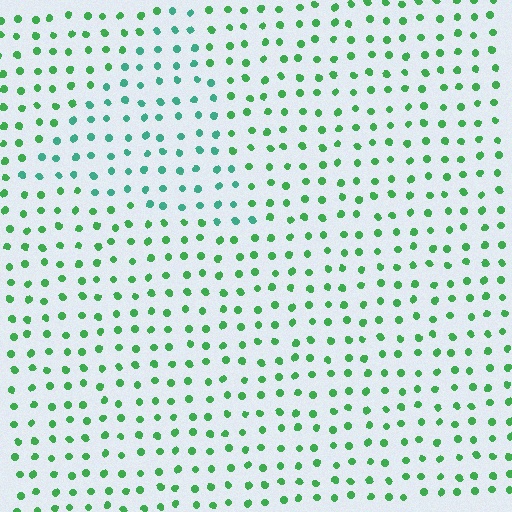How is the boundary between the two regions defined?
The boundary is defined purely by a slight shift in hue (about 32 degrees). Spacing, size, and orientation are identical on both sides.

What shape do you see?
I see a triangle.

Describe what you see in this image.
The image is filled with small green elements in a uniform arrangement. A triangle-shaped region is visible where the elements are tinted to a slightly different hue, forming a subtle color boundary.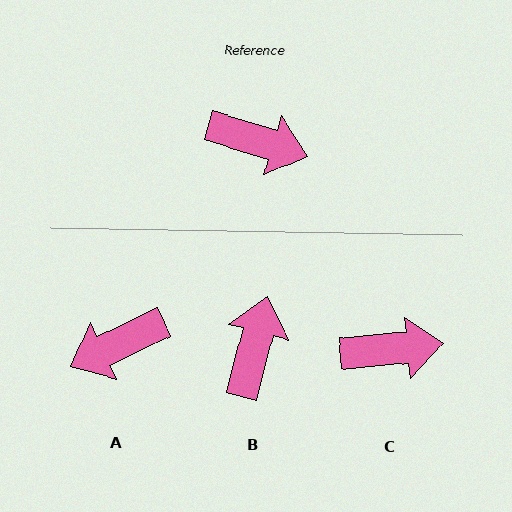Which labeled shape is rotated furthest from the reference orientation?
A, about 137 degrees away.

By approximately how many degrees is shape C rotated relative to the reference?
Approximately 23 degrees counter-clockwise.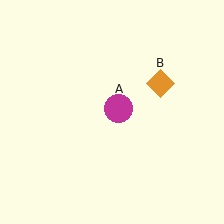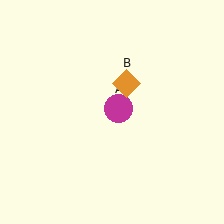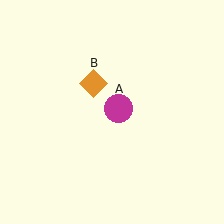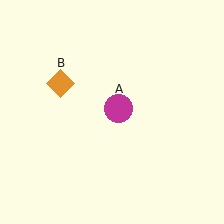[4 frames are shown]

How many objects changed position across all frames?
1 object changed position: orange diamond (object B).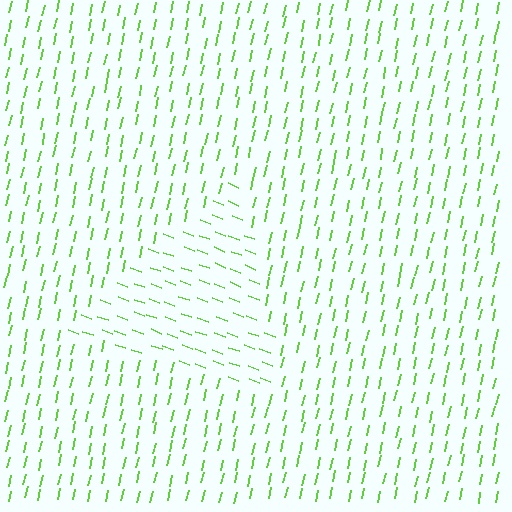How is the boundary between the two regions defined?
The boundary is defined purely by a change in line orientation (approximately 82 degrees difference). All lines are the same color and thickness.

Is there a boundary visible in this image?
Yes, there is a texture boundary formed by a change in line orientation.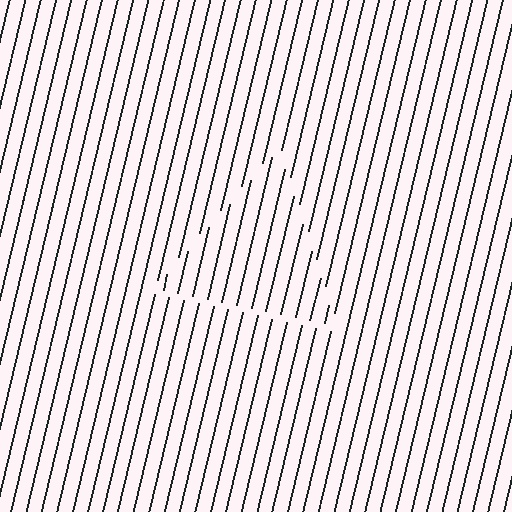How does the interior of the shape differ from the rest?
The interior of the shape contains the same grating, shifted by half a period — the contour is defined by the phase discontinuity where line-ends from the inner and outer gratings abut.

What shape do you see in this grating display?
An illusory triangle. The interior of the shape contains the same grating, shifted by half a period — the contour is defined by the phase discontinuity where line-ends from the inner and outer gratings abut.